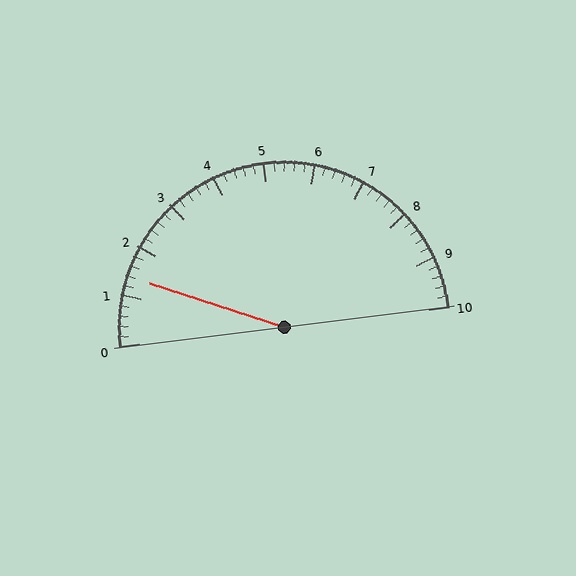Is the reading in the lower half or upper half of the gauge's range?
The reading is in the lower half of the range (0 to 10).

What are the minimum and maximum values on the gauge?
The gauge ranges from 0 to 10.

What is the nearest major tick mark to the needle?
The nearest major tick mark is 1.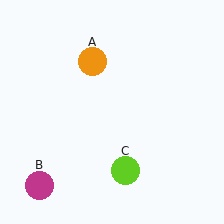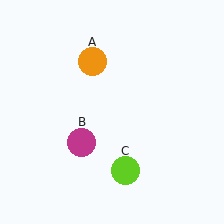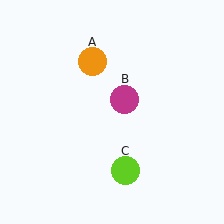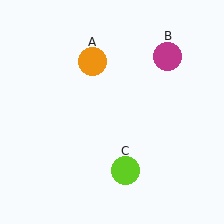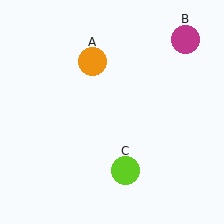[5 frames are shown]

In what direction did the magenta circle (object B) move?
The magenta circle (object B) moved up and to the right.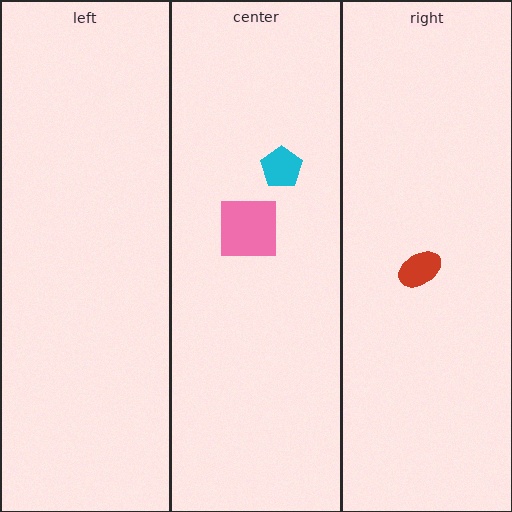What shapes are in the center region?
The pink square, the cyan pentagon.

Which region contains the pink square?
The center region.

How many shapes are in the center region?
2.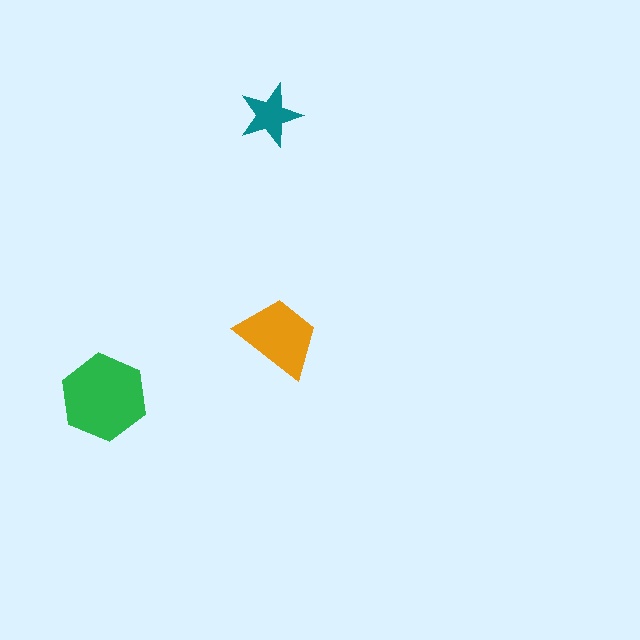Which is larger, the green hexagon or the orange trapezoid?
The green hexagon.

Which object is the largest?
The green hexagon.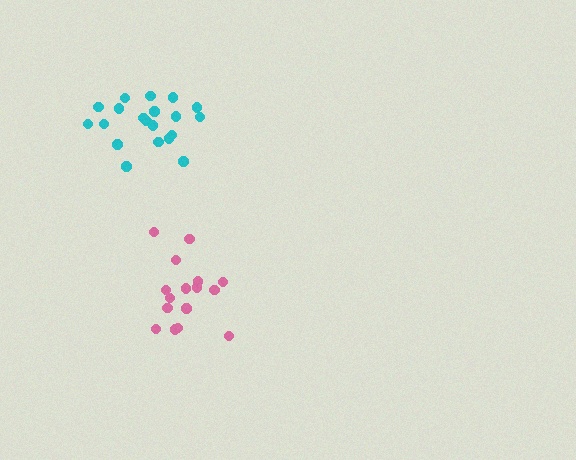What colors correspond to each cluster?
The clusters are colored: cyan, pink.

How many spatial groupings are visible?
There are 2 spatial groupings.